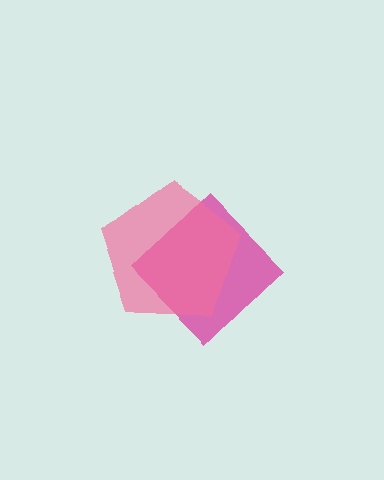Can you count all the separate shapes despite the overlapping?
Yes, there are 2 separate shapes.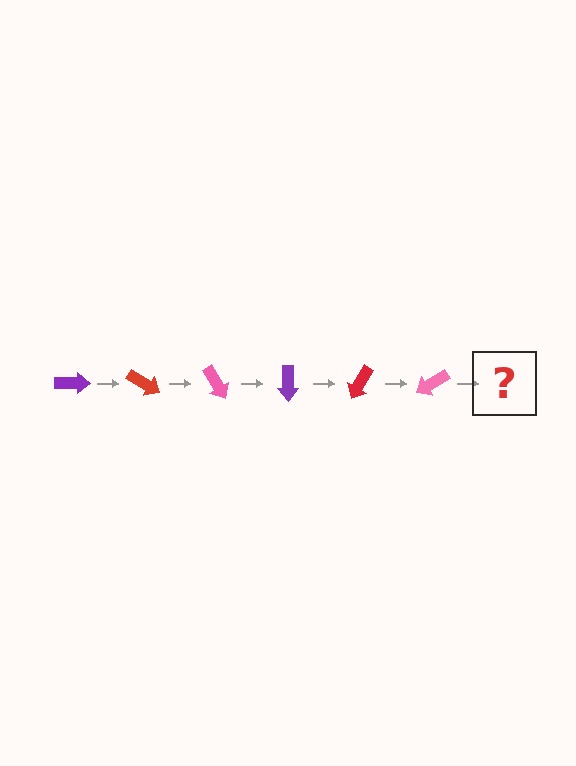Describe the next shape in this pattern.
It should be a purple arrow, rotated 180 degrees from the start.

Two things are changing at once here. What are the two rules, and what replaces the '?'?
The two rules are that it rotates 30 degrees each step and the color cycles through purple, red, and pink. The '?' should be a purple arrow, rotated 180 degrees from the start.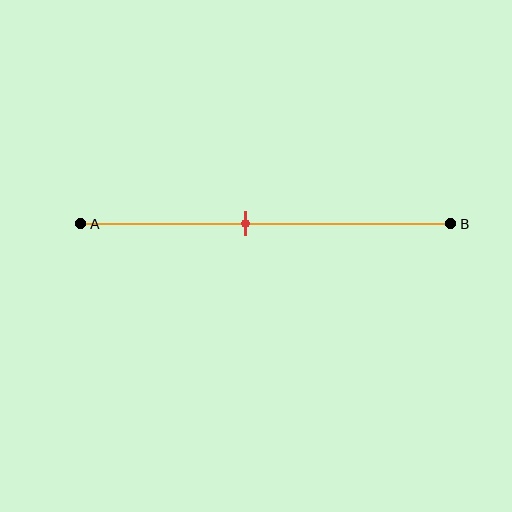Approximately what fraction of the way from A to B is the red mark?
The red mark is approximately 45% of the way from A to B.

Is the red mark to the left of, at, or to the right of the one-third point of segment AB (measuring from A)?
The red mark is to the right of the one-third point of segment AB.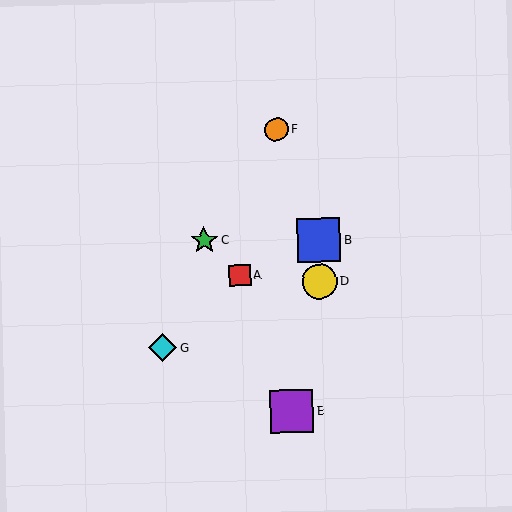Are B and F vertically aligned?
No, B is at x≈319 and F is at x≈277.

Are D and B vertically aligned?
Yes, both are at x≈320.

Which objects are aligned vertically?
Objects B, D are aligned vertically.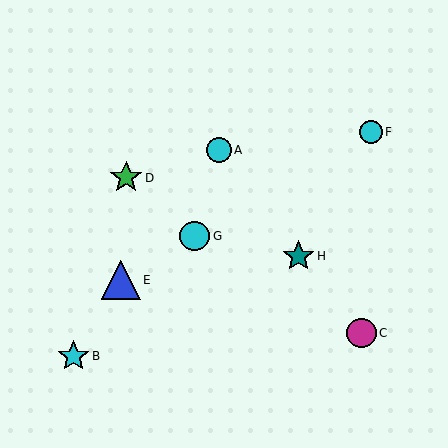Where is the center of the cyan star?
The center of the cyan star is at (74, 356).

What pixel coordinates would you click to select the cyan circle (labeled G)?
Click at (195, 236) to select the cyan circle G.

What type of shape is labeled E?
Shape E is a blue triangle.